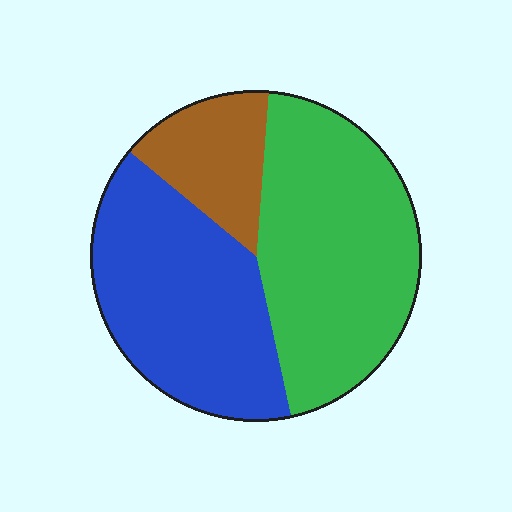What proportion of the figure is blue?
Blue takes up between a third and a half of the figure.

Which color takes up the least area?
Brown, at roughly 15%.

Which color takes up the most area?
Green, at roughly 45%.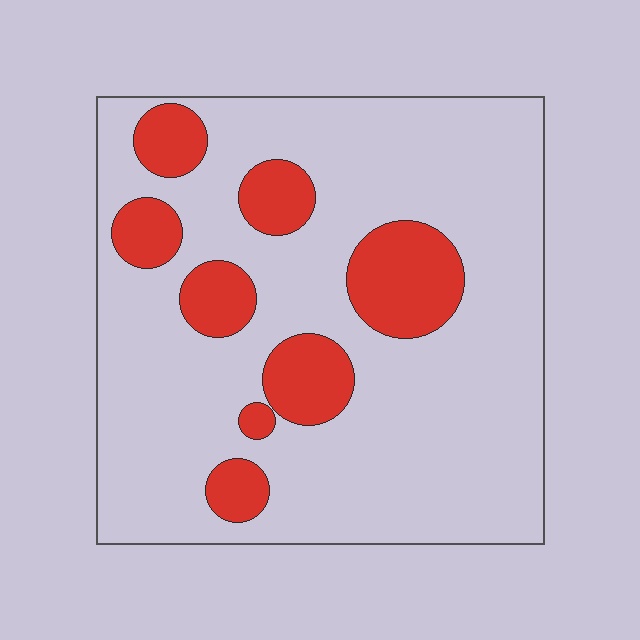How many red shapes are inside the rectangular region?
8.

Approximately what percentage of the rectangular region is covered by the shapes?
Approximately 20%.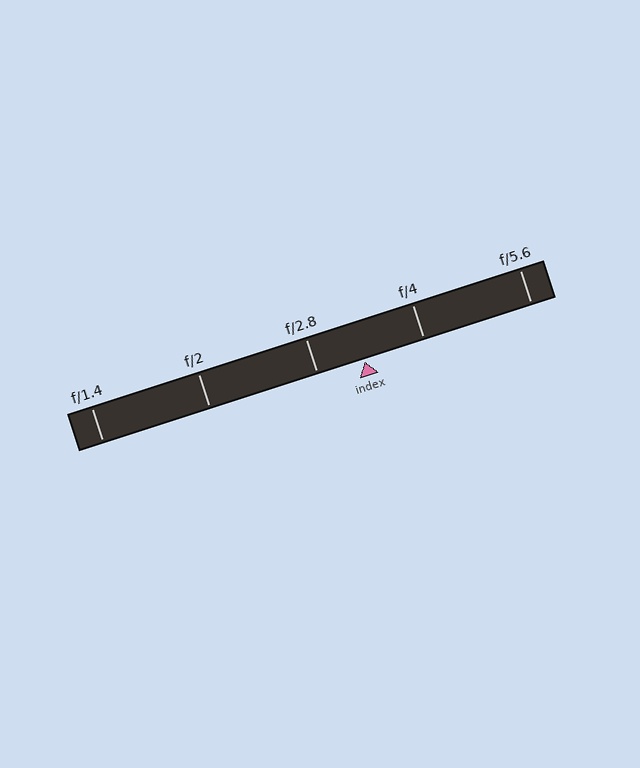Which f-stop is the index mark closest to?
The index mark is closest to f/2.8.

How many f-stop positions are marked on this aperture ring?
There are 5 f-stop positions marked.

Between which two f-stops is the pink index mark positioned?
The index mark is between f/2.8 and f/4.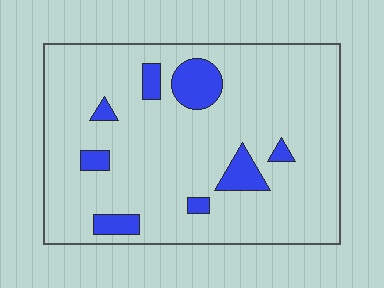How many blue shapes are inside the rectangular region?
8.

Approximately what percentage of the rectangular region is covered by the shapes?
Approximately 10%.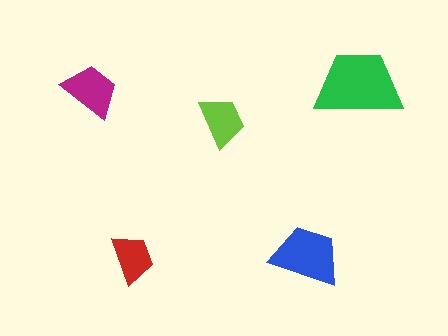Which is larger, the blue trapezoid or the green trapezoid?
The green one.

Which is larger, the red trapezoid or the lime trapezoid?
The lime one.